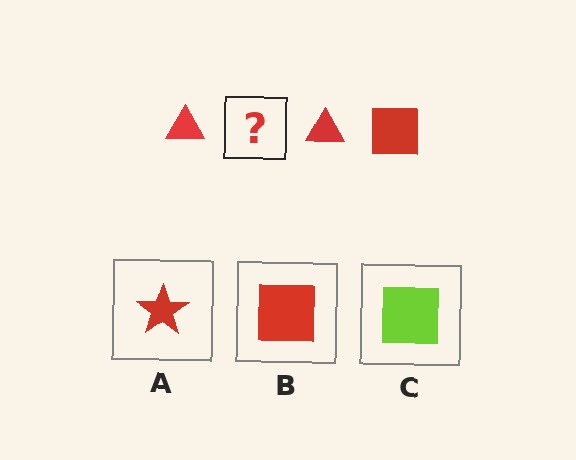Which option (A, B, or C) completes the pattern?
B.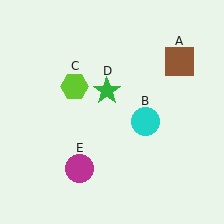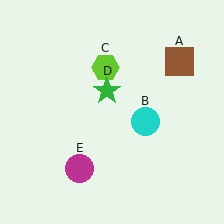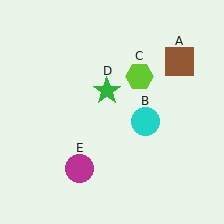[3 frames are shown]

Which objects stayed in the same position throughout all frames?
Brown square (object A) and cyan circle (object B) and green star (object D) and magenta circle (object E) remained stationary.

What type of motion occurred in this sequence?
The lime hexagon (object C) rotated clockwise around the center of the scene.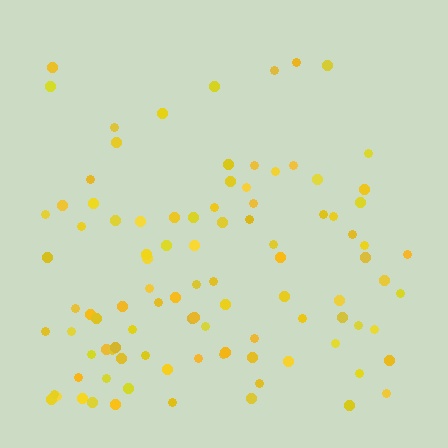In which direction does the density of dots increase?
From top to bottom, with the bottom side densest.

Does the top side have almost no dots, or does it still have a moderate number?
Still a moderate number, just noticeably fewer than the bottom.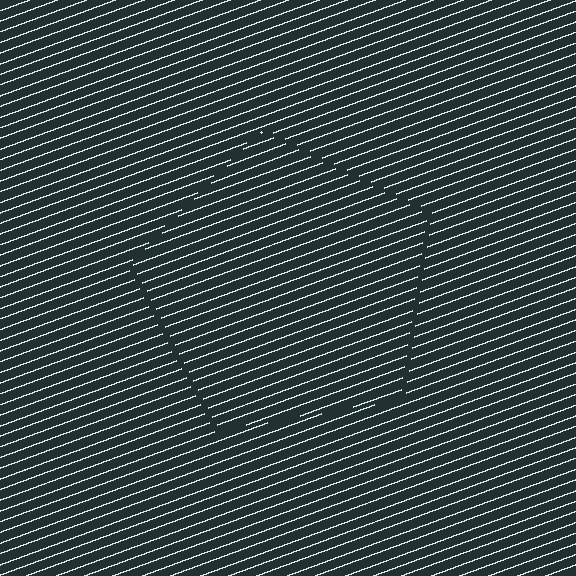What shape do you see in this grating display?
An illusory pentagon. The interior of the shape contains the same grating, shifted by half a period — the contour is defined by the phase discontinuity where line-ends from the inner and outer gratings abut.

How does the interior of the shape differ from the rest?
The interior of the shape contains the same grating, shifted by half a period — the contour is defined by the phase discontinuity where line-ends from the inner and outer gratings abut.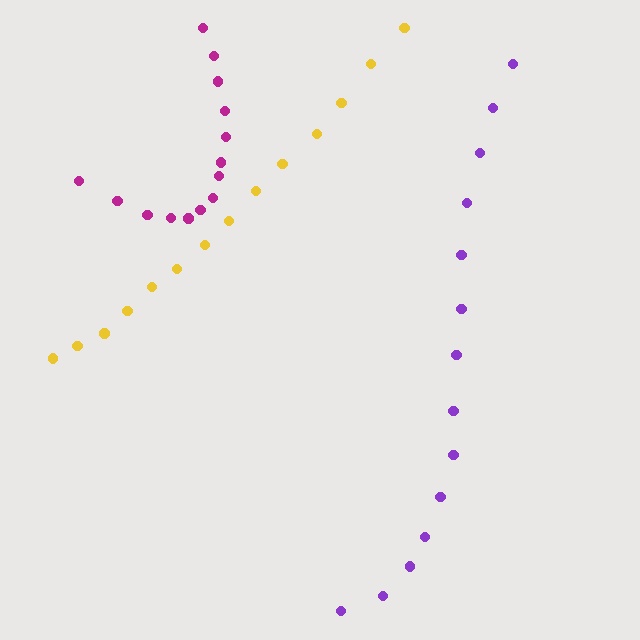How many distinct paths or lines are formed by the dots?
There are 3 distinct paths.